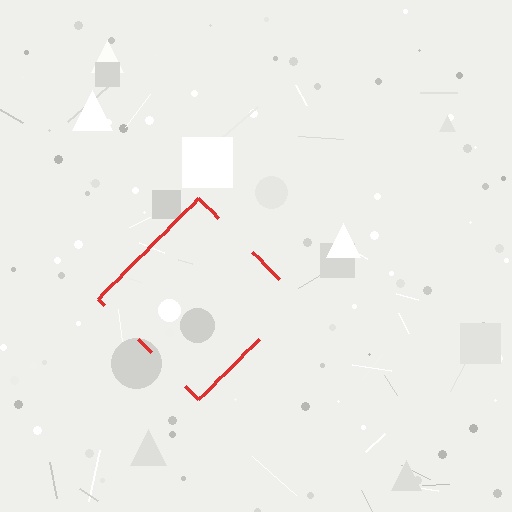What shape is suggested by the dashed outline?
The dashed outline suggests a diamond.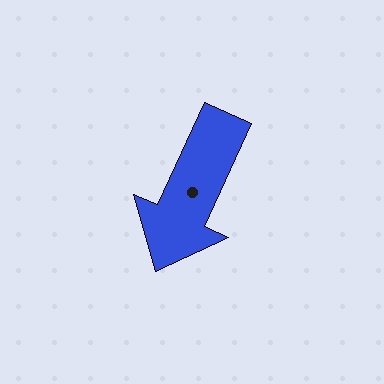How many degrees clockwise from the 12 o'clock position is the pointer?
Approximately 204 degrees.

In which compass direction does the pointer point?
Southwest.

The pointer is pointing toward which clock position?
Roughly 7 o'clock.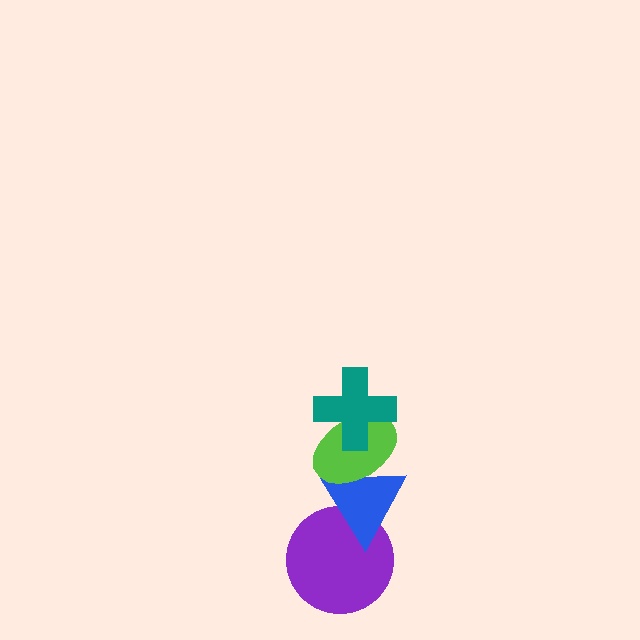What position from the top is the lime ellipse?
The lime ellipse is 2nd from the top.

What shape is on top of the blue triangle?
The lime ellipse is on top of the blue triangle.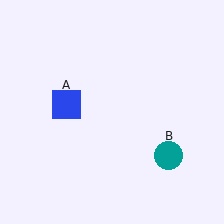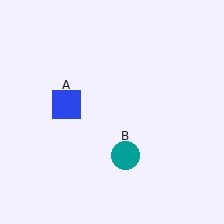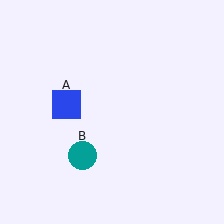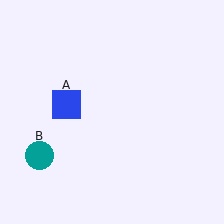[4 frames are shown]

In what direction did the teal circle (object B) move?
The teal circle (object B) moved left.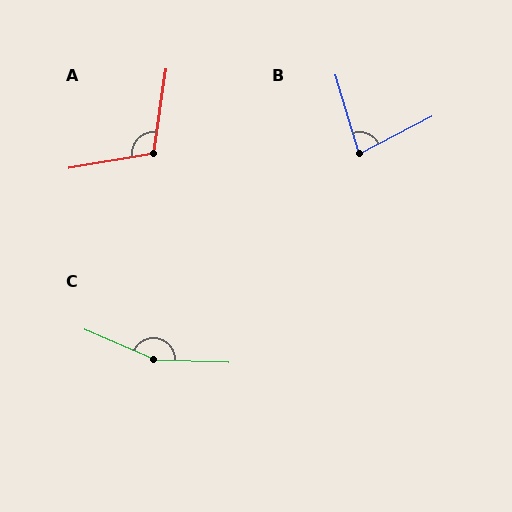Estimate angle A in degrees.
Approximately 108 degrees.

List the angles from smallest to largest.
B (79°), A (108°), C (158°).